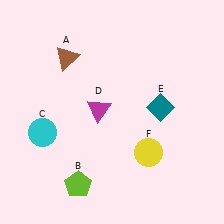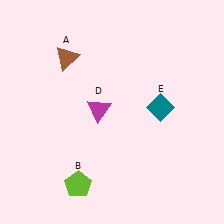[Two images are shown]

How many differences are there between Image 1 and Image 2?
There are 2 differences between the two images.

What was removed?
The cyan circle (C), the yellow circle (F) were removed in Image 2.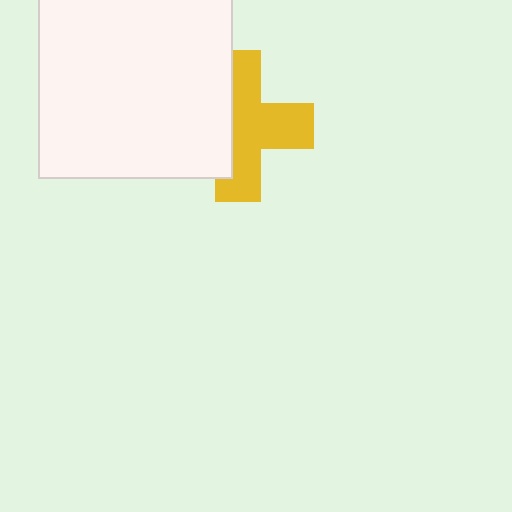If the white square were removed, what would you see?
You would see the complete yellow cross.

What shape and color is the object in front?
The object in front is a white square.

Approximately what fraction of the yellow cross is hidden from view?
Roughly 41% of the yellow cross is hidden behind the white square.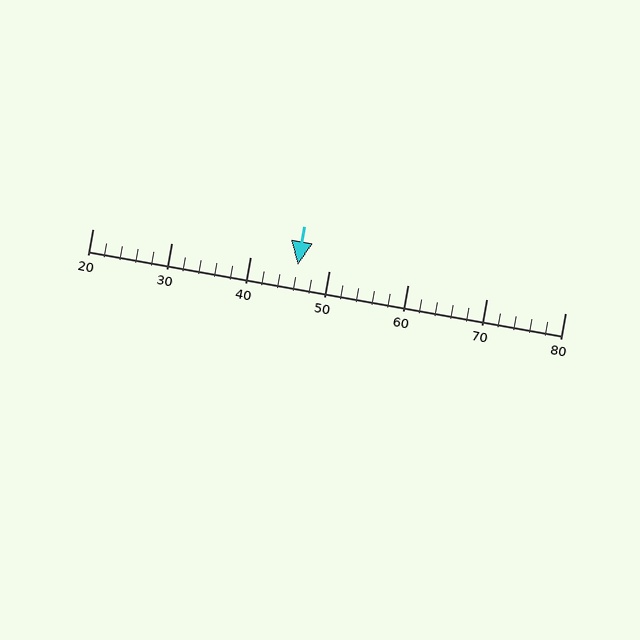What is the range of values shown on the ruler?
The ruler shows values from 20 to 80.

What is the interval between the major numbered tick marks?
The major tick marks are spaced 10 units apart.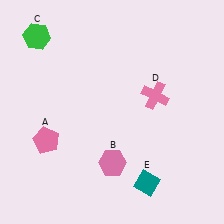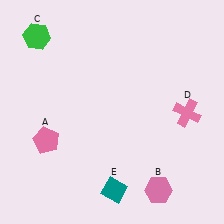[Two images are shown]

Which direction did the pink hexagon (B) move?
The pink hexagon (B) moved right.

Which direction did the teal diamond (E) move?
The teal diamond (E) moved left.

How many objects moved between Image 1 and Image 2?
3 objects moved between the two images.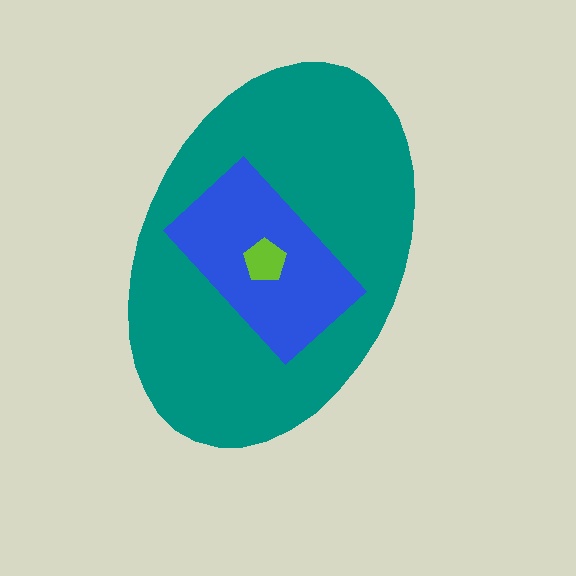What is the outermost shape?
The teal ellipse.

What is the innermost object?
The lime pentagon.